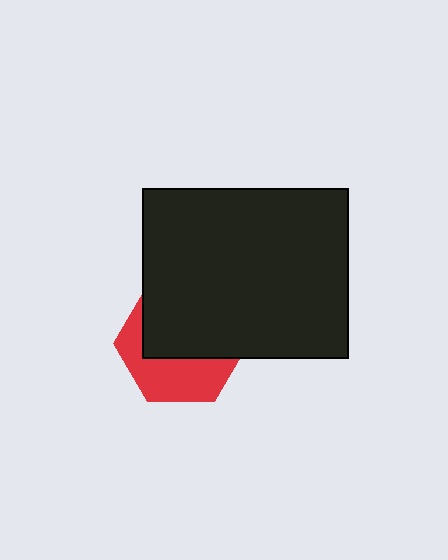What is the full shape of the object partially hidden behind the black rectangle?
The partially hidden object is a red hexagon.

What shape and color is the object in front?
The object in front is a black rectangle.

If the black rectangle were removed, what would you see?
You would see the complete red hexagon.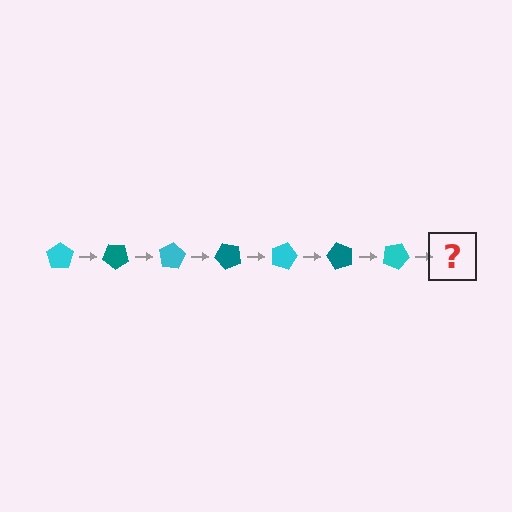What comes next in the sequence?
The next element should be a teal pentagon, rotated 280 degrees from the start.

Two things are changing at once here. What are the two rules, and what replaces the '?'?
The two rules are that it rotates 40 degrees each step and the color cycles through cyan and teal. The '?' should be a teal pentagon, rotated 280 degrees from the start.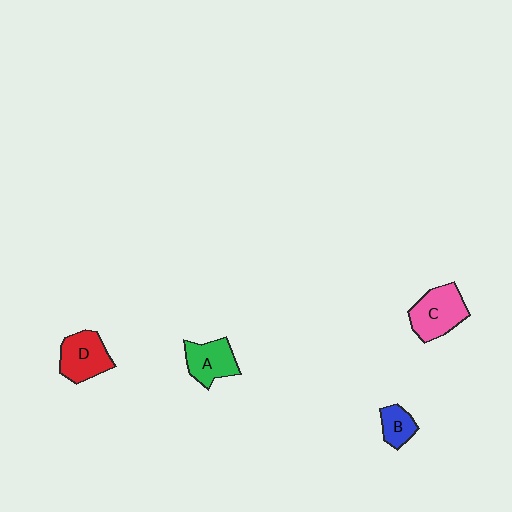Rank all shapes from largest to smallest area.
From largest to smallest: C (pink), D (red), A (green), B (blue).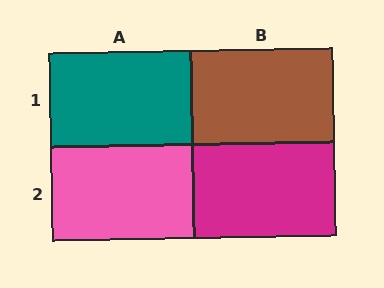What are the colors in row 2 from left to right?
Pink, magenta.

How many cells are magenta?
1 cell is magenta.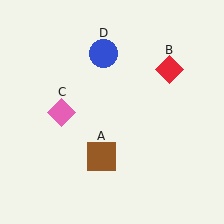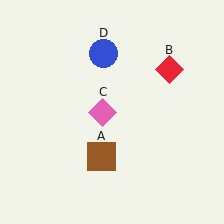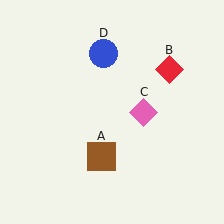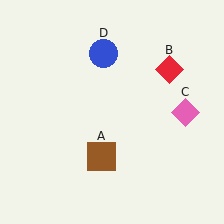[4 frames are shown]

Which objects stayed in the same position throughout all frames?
Brown square (object A) and red diamond (object B) and blue circle (object D) remained stationary.